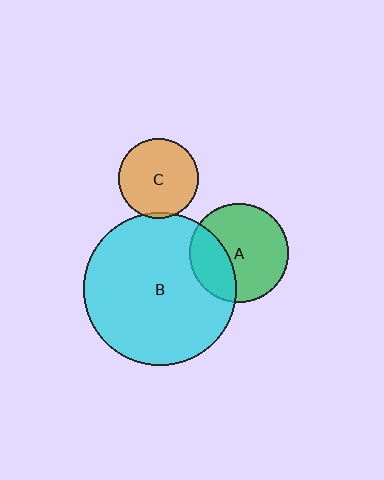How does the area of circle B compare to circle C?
Approximately 3.7 times.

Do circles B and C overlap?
Yes.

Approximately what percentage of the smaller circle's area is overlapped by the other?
Approximately 5%.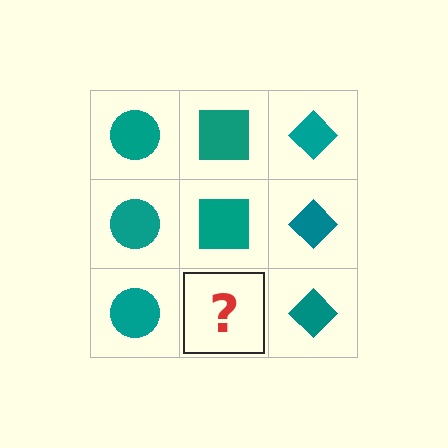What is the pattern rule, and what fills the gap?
The rule is that each column has a consistent shape. The gap should be filled with a teal square.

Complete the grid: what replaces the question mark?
The question mark should be replaced with a teal square.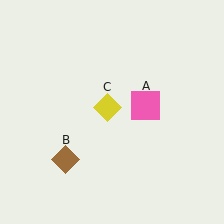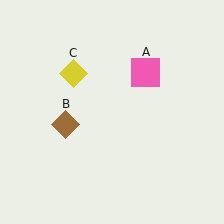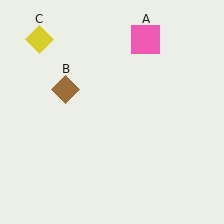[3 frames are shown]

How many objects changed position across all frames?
3 objects changed position: pink square (object A), brown diamond (object B), yellow diamond (object C).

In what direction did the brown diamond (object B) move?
The brown diamond (object B) moved up.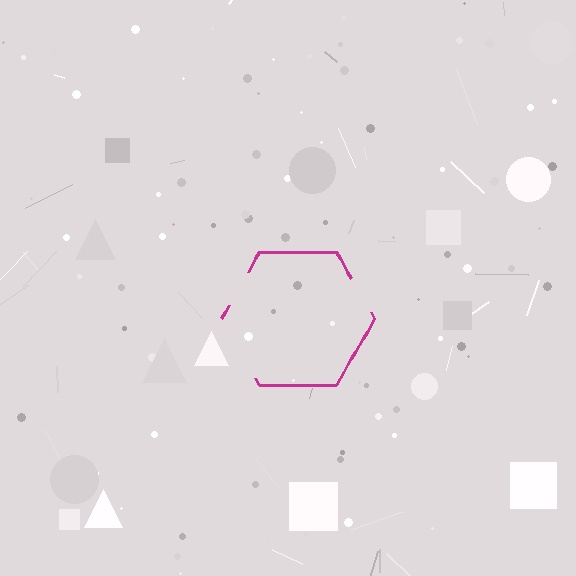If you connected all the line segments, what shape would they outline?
They would outline a hexagon.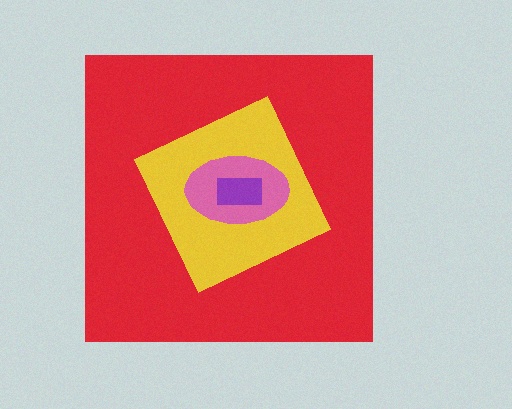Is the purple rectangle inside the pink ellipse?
Yes.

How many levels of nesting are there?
4.